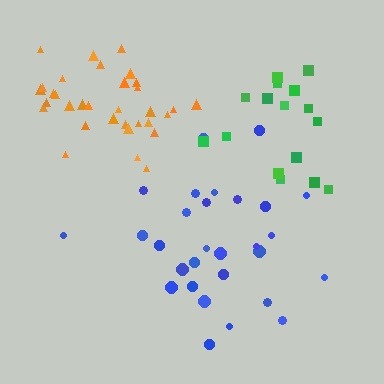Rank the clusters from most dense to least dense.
orange, green, blue.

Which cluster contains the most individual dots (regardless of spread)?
Orange (33).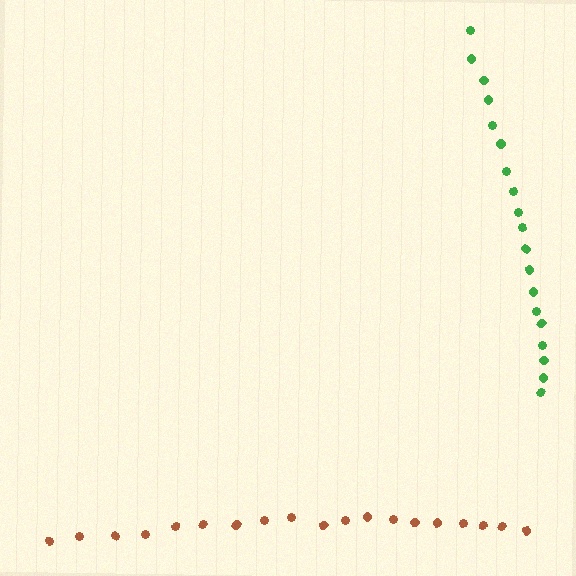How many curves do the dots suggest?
There are 2 distinct paths.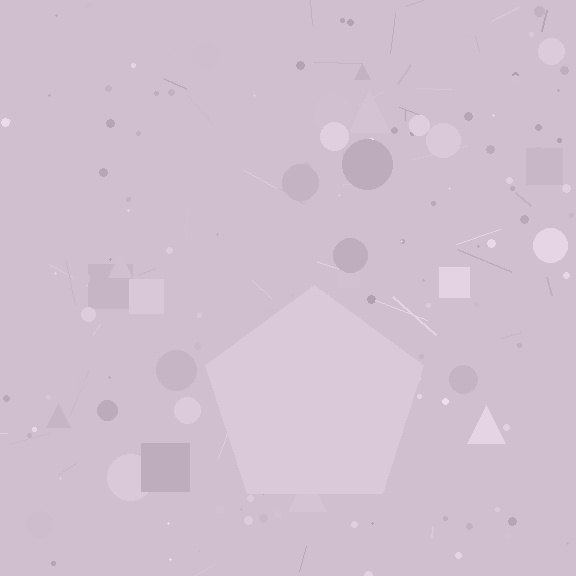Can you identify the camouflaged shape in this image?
The camouflaged shape is a pentagon.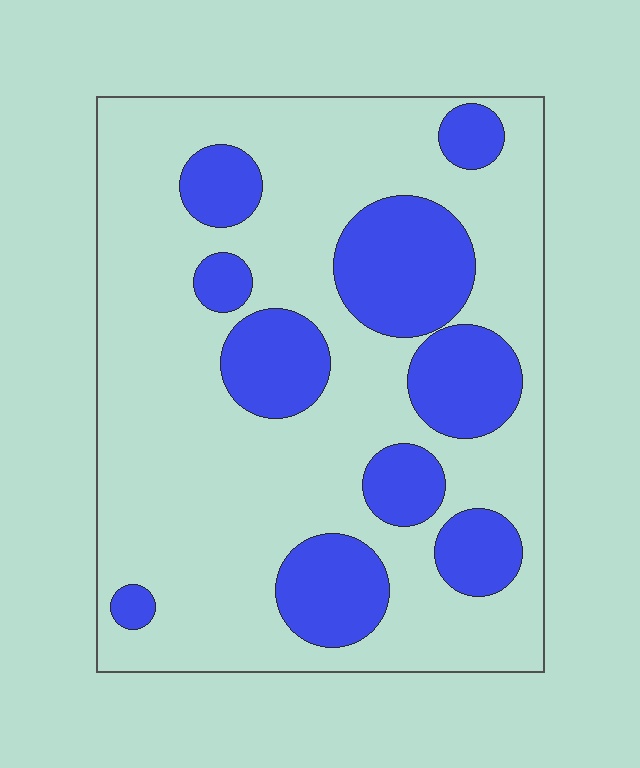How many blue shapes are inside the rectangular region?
10.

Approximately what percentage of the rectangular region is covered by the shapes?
Approximately 30%.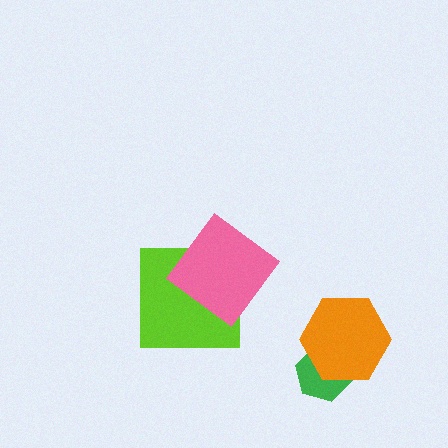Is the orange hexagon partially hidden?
No, no other shape covers it.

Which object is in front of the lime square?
The pink diamond is in front of the lime square.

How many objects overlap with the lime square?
1 object overlaps with the lime square.